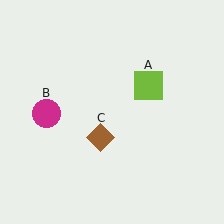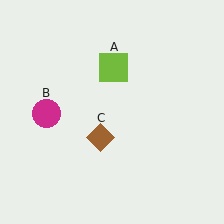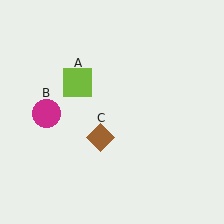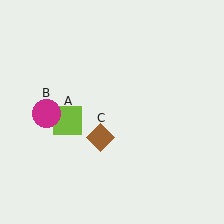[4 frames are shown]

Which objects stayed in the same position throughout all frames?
Magenta circle (object B) and brown diamond (object C) remained stationary.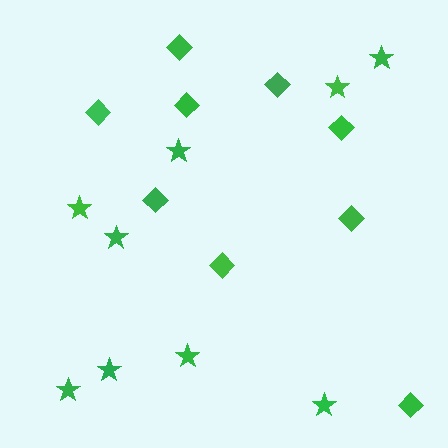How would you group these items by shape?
There are 2 groups: one group of diamonds (9) and one group of stars (9).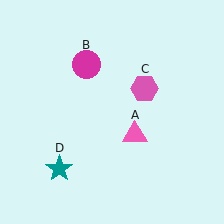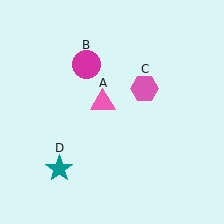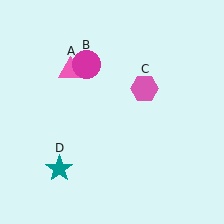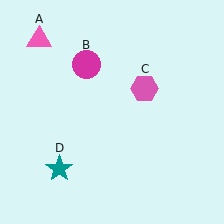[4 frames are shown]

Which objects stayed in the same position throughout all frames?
Magenta circle (object B) and pink hexagon (object C) and teal star (object D) remained stationary.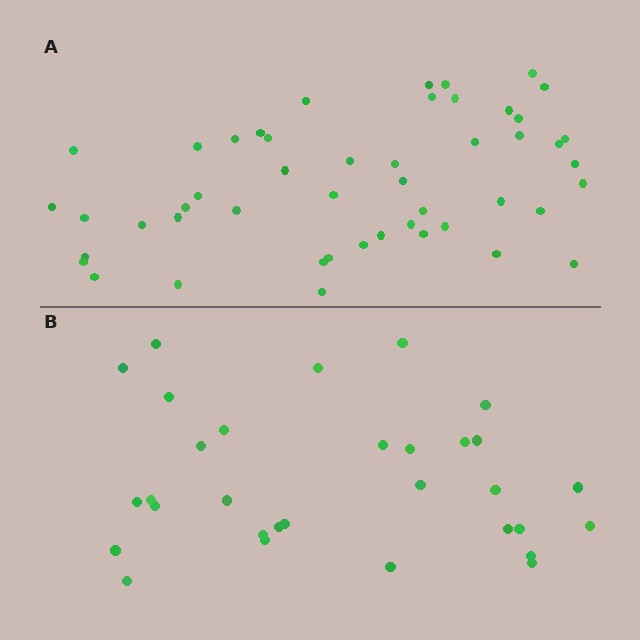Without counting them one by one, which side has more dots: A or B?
Region A (the top region) has more dots.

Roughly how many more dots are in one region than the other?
Region A has approximately 20 more dots than region B.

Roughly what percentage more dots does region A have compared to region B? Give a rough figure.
About 60% more.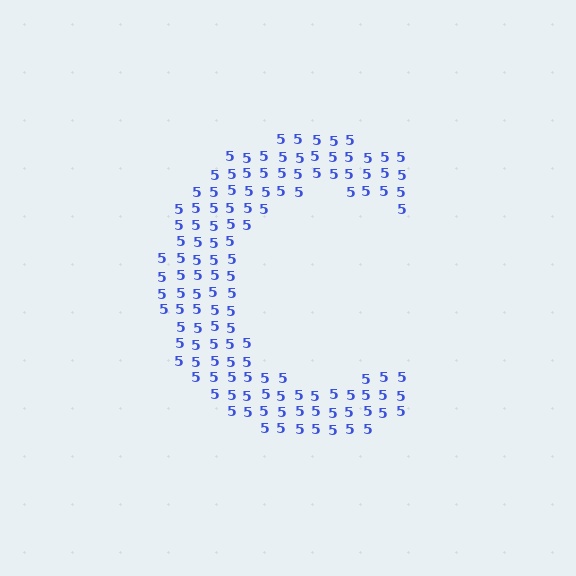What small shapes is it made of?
It is made of small digit 5's.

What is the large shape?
The large shape is the letter C.